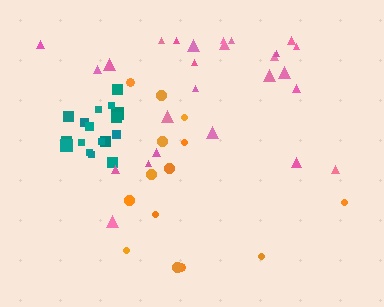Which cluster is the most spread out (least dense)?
Orange.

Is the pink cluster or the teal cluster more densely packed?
Teal.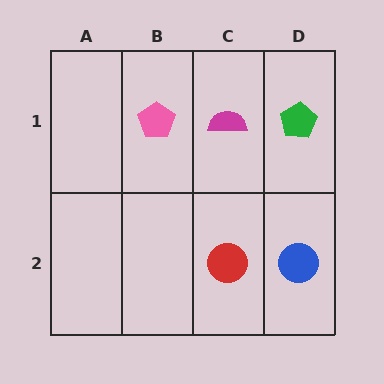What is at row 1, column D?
A green pentagon.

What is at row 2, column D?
A blue circle.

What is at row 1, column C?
A magenta semicircle.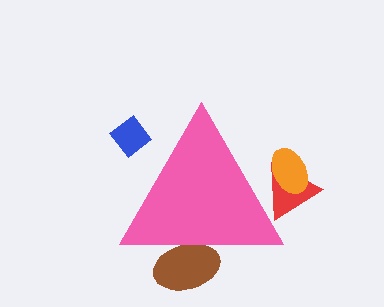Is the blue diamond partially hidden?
Yes, the blue diamond is partially hidden behind the pink triangle.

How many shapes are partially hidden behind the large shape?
4 shapes are partially hidden.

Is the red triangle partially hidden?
Yes, the red triangle is partially hidden behind the pink triangle.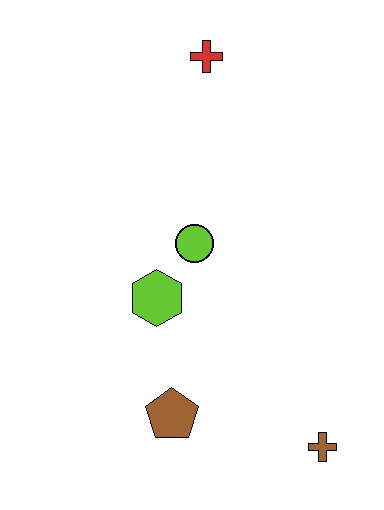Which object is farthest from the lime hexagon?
The red cross is farthest from the lime hexagon.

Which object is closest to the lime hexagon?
The lime circle is closest to the lime hexagon.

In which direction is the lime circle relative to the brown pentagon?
The lime circle is above the brown pentagon.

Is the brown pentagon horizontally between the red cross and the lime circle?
No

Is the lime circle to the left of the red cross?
Yes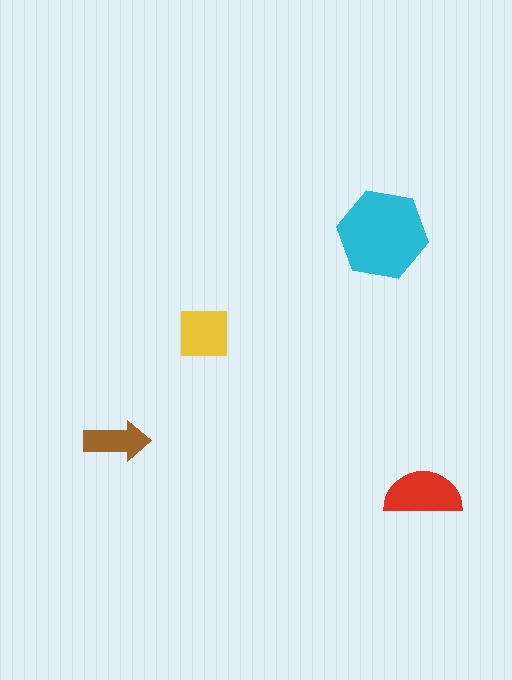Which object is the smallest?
The brown arrow.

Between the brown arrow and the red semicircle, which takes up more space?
The red semicircle.